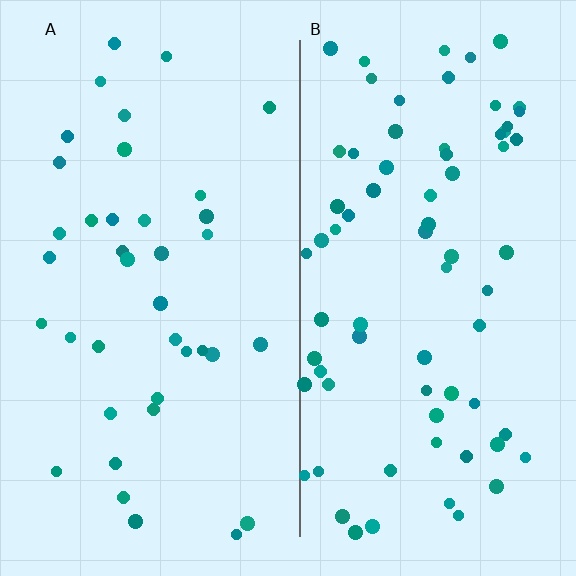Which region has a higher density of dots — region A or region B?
B (the right).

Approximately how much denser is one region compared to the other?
Approximately 1.9× — region B over region A.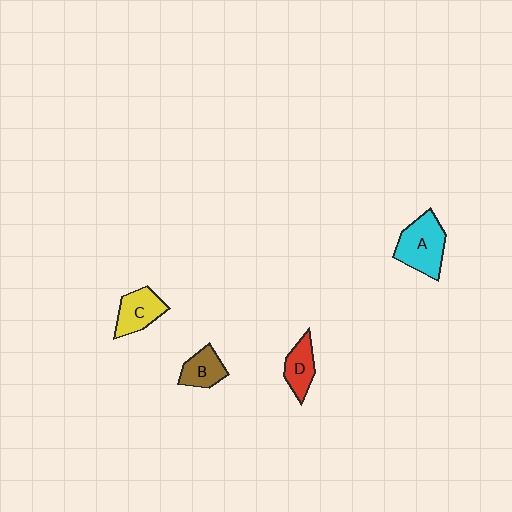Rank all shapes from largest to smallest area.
From largest to smallest: A (cyan), C (yellow), B (brown), D (red).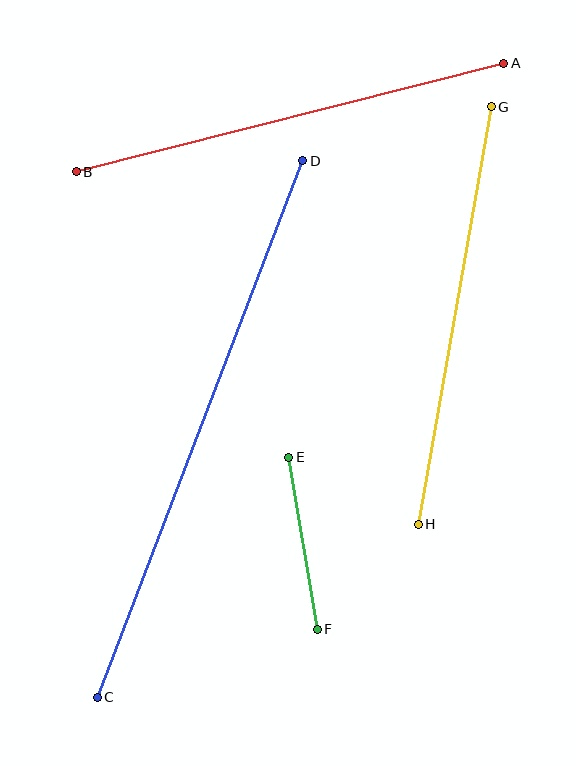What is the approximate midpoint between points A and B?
The midpoint is at approximately (290, 117) pixels.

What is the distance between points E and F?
The distance is approximately 174 pixels.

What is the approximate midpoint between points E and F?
The midpoint is at approximately (303, 543) pixels.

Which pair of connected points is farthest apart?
Points C and D are farthest apart.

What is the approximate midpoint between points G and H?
The midpoint is at approximately (455, 316) pixels.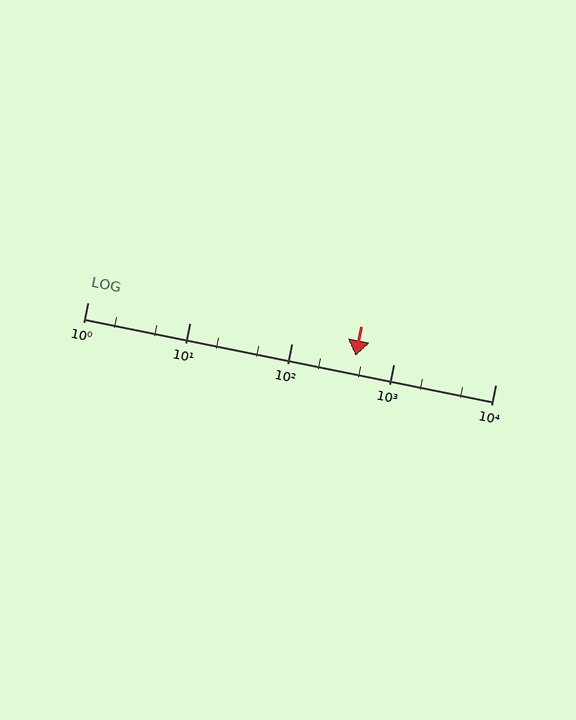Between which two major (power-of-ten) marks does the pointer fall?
The pointer is between 100 and 1000.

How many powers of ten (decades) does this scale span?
The scale spans 4 decades, from 1 to 10000.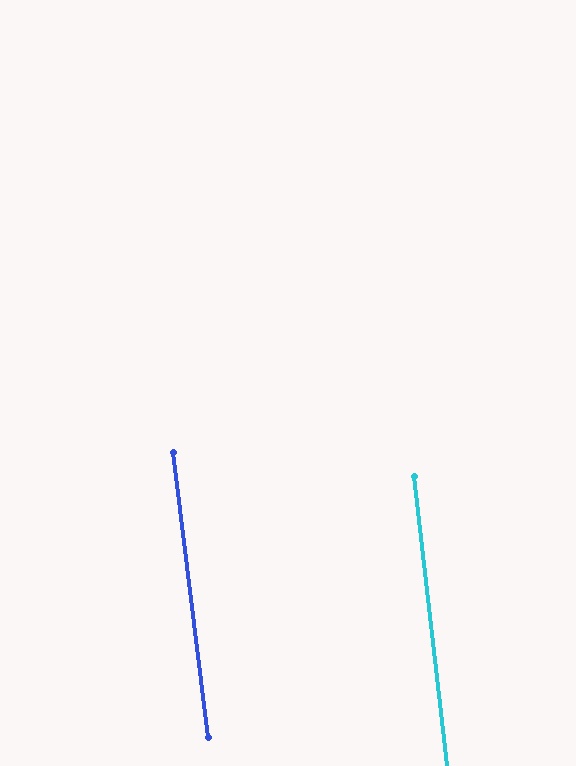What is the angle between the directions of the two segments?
Approximately 1 degree.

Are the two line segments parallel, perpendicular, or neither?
Parallel — their directions differ by only 0.5°.